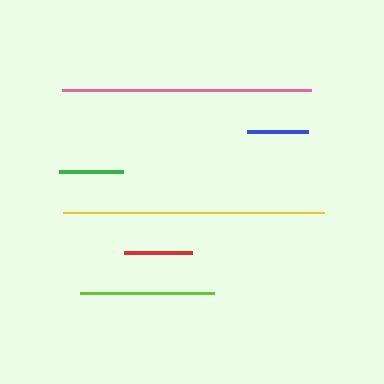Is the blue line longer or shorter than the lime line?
The lime line is longer than the blue line.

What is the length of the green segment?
The green segment is approximately 64 pixels long.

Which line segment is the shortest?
The blue line is the shortest at approximately 61 pixels.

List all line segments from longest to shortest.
From longest to shortest: yellow, pink, lime, red, green, blue.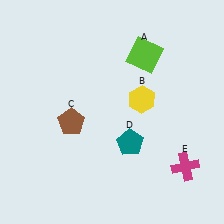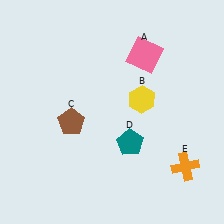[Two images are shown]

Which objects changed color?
A changed from lime to pink. E changed from magenta to orange.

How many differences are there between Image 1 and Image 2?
There are 2 differences between the two images.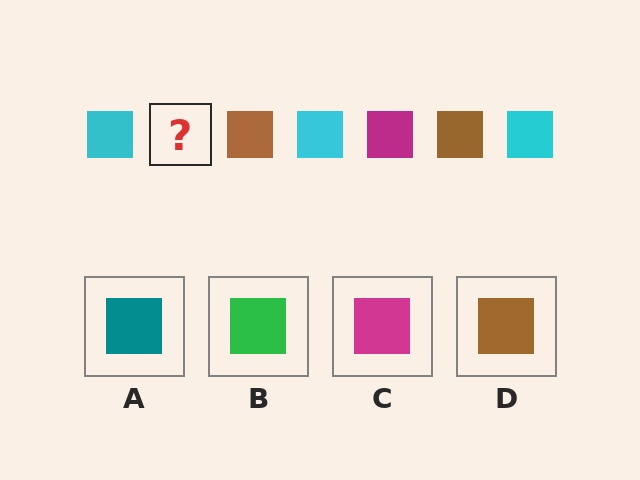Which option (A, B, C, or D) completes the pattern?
C.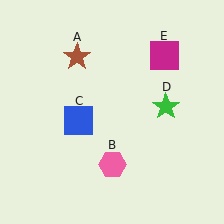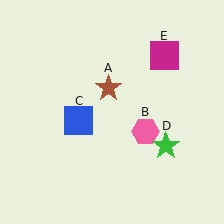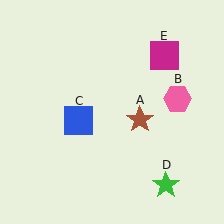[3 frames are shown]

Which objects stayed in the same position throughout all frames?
Blue square (object C) and magenta square (object E) remained stationary.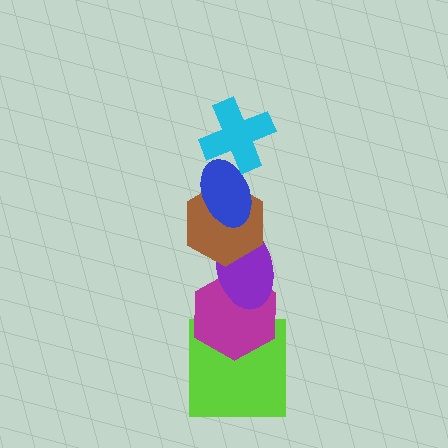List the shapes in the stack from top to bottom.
From top to bottom: the cyan cross, the blue ellipse, the brown hexagon, the purple ellipse, the magenta hexagon, the lime square.